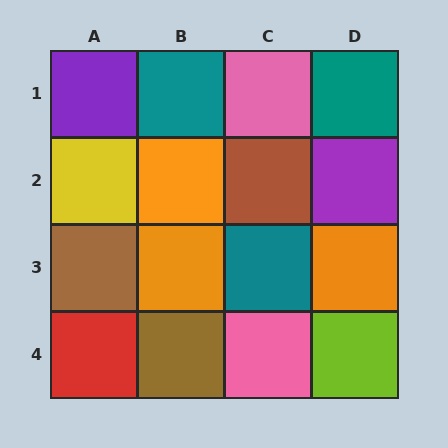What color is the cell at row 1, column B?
Teal.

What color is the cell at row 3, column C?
Teal.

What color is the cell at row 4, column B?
Brown.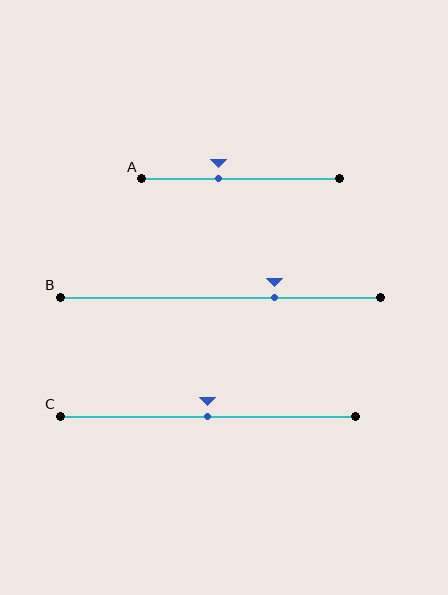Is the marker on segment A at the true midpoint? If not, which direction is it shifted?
No, the marker on segment A is shifted to the left by about 11% of the segment length.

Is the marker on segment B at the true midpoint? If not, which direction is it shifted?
No, the marker on segment B is shifted to the right by about 17% of the segment length.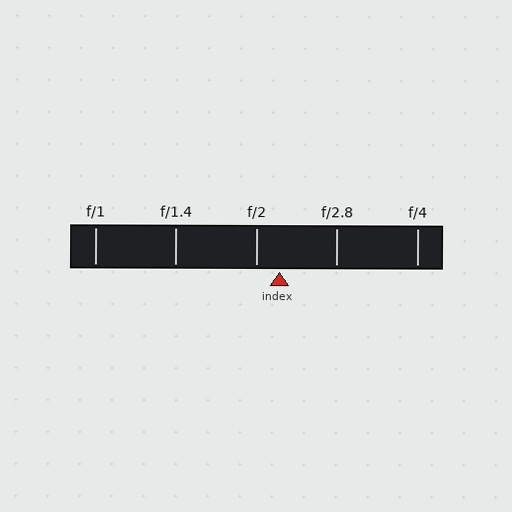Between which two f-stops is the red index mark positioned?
The index mark is between f/2 and f/2.8.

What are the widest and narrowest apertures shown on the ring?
The widest aperture shown is f/1 and the narrowest is f/4.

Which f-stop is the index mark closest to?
The index mark is closest to f/2.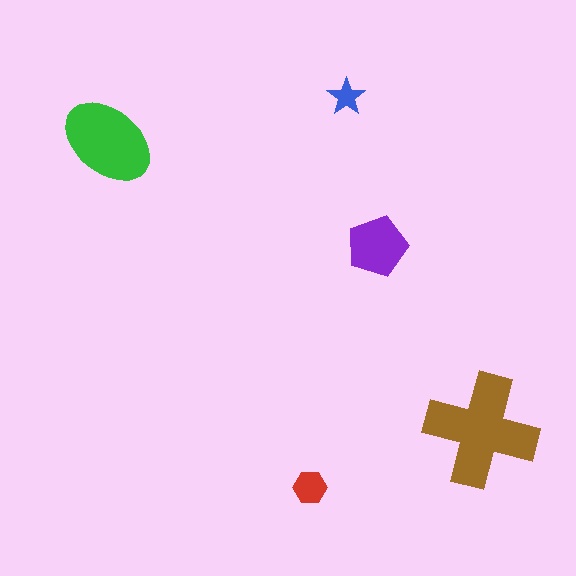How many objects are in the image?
There are 5 objects in the image.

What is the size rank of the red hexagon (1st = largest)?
4th.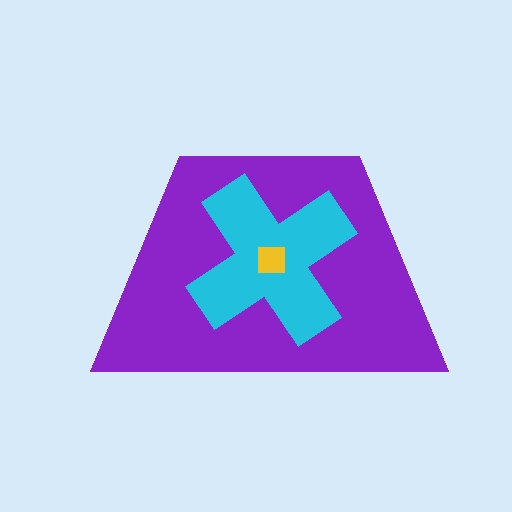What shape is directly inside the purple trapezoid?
The cyan cross.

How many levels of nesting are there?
3.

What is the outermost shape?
The purple trapezoid.